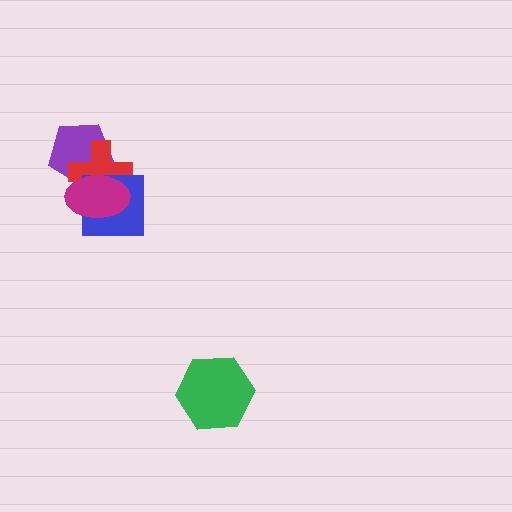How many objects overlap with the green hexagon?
0 objects overlap with the green hexagon.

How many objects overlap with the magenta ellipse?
3 objects overlap with the magenta ellipse.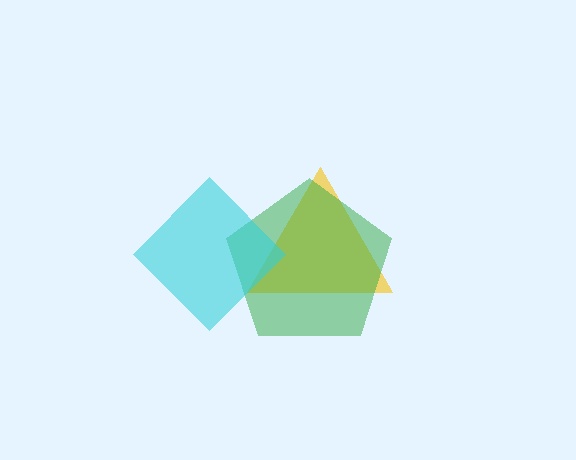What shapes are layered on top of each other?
The layered shapes are: a yellow triangle, a green pentagon, a cyan diamond.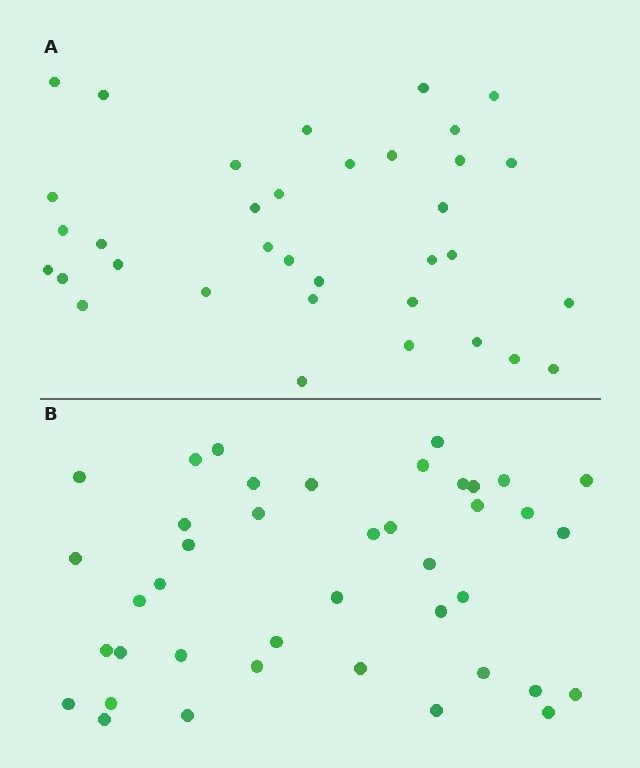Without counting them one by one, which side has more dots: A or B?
Region B (the bottom region) has more dots.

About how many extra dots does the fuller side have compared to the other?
Region B has about 6 more dots than region A.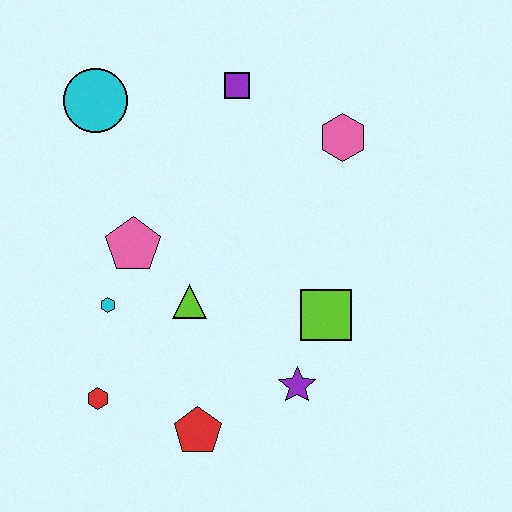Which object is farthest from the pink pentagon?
The pink hexagon is farthest from the pink pentagon.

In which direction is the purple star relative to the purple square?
The purple star is below the purple square.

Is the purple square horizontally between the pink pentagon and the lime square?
Yes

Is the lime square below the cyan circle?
Yes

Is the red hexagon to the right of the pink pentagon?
No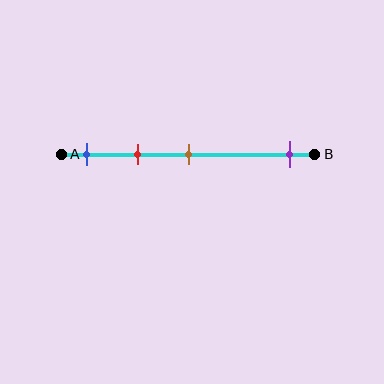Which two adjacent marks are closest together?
The blue and red marks are the closest adjacent pair.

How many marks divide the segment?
There are 4 marks dividing the segment.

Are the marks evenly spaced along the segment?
No, the marks are not evenly spaced.